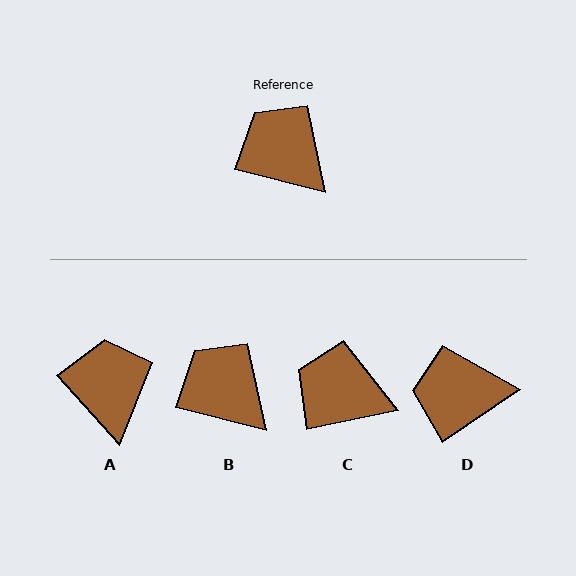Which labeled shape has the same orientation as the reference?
B.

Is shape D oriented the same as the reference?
No, it is off by about 49 degrees.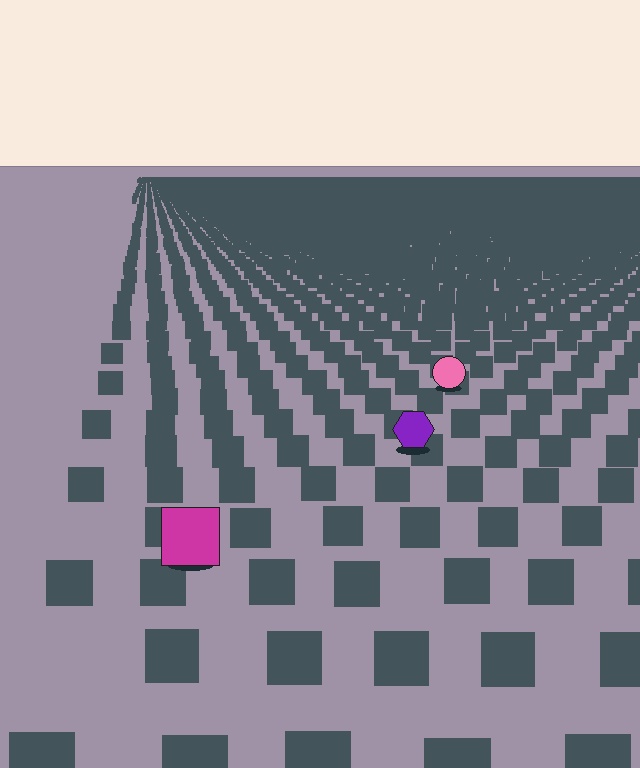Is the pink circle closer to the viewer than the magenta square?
No. The magenta square is closer — you can tell from the texture gradient: the ground texture is coarser near it.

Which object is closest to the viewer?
The magenta square is closest. The texture marks near it are larger and more spread out.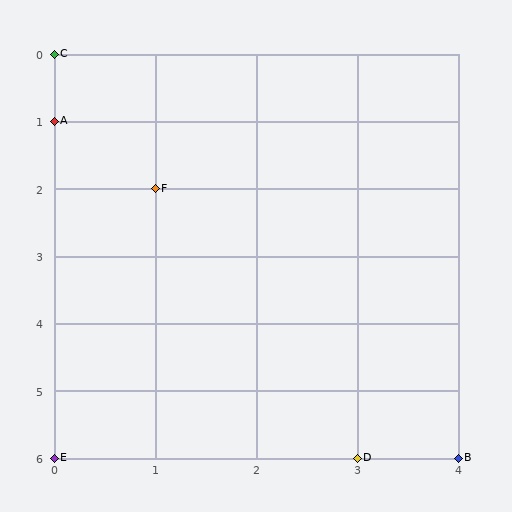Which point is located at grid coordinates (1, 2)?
Point F is at (1, 2).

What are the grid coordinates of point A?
Point A is at grid coordinates (0, 1).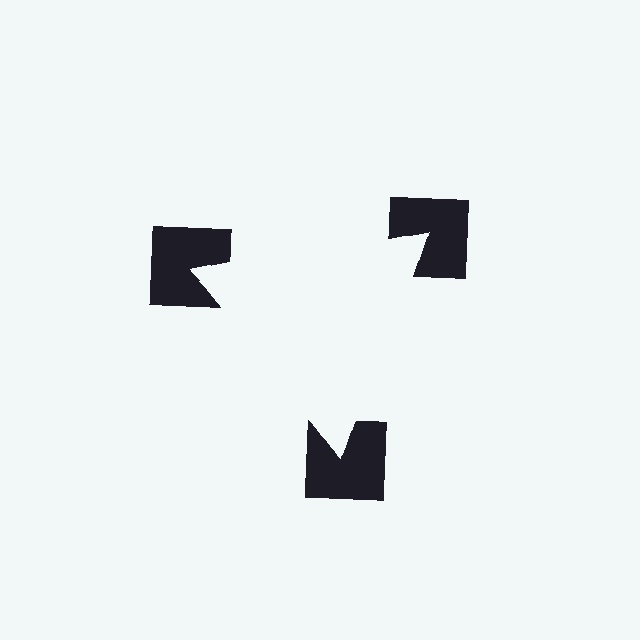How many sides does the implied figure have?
3 sides.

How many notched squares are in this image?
There are 3 — one at each vertex of the illusory triangle.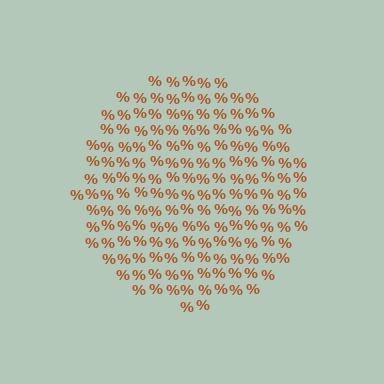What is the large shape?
The large shape is a circle.